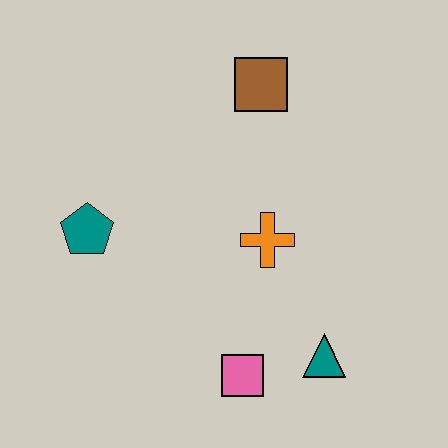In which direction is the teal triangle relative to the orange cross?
The teal triangle is below the orange cross.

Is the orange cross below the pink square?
No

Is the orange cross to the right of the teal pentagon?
Yes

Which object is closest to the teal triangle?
The pink square is closest to the teal triangle.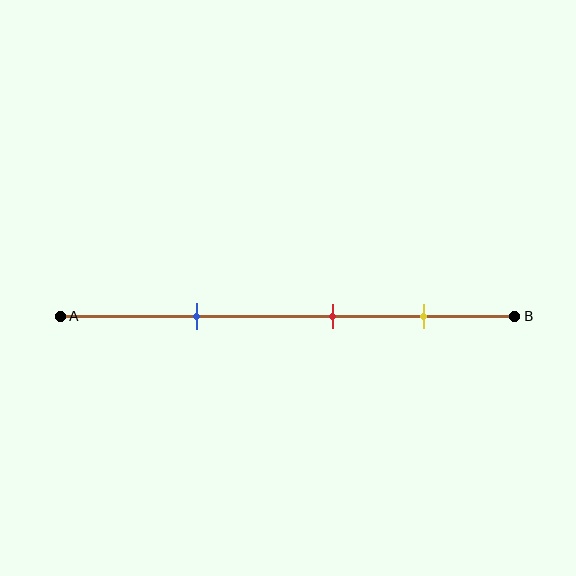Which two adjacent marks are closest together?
The red and yellow marks are the closest adjacent pair.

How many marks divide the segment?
There are 3 marks dividing the segment.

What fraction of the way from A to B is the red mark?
The red mark is approximately 60% (0.6) of the way from A to B.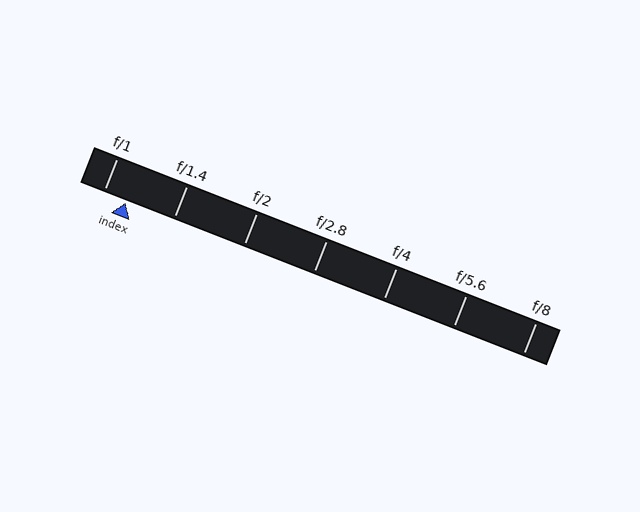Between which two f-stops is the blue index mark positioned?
The index mark is between f/1 and f/1.4.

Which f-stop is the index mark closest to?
The index mark is closest to f/1.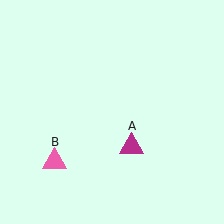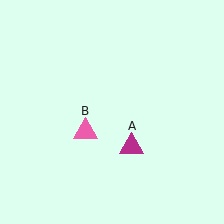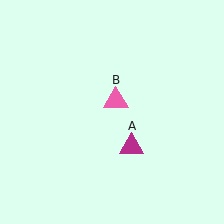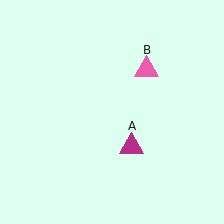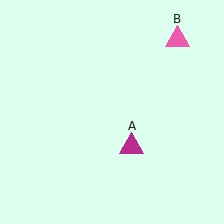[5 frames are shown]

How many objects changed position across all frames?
1 object changed position: pink triangle (object B).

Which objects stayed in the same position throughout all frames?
Magenta triangle (object A) remained stationary.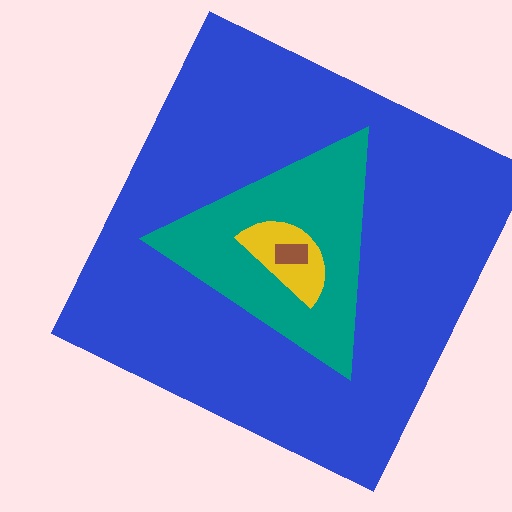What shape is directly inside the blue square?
The teal triangle.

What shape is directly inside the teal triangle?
The yellow semicircle.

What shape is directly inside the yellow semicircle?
The brown rectangle.